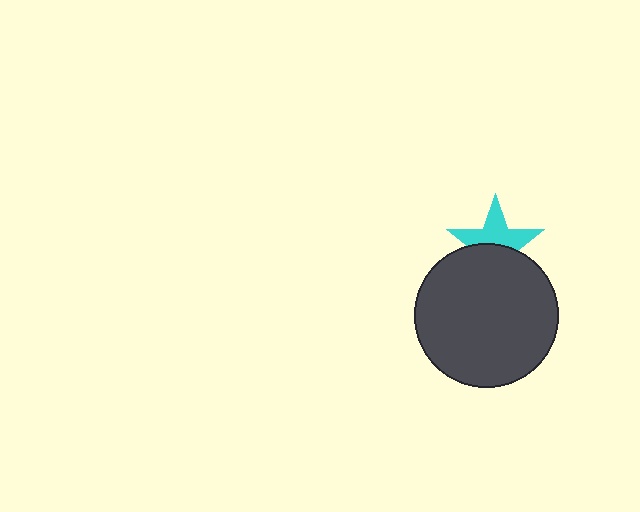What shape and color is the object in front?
The object in front is a dark gray circle.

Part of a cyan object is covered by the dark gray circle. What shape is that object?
It is a star.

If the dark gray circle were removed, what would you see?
You would see the complete cyan star.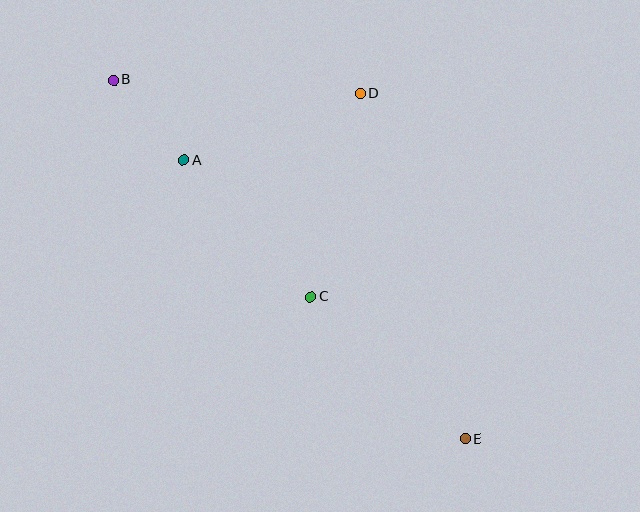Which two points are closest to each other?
Points A and B are closest to each other.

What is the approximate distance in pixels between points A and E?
The distance between A and E is approximately 396 pixels.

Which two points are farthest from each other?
Points B and E are farthest from each other.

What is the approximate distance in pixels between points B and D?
The distance between B and D is approximately 248 pixels.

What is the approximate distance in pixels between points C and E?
The distance between C and E is approximately 210 pixels.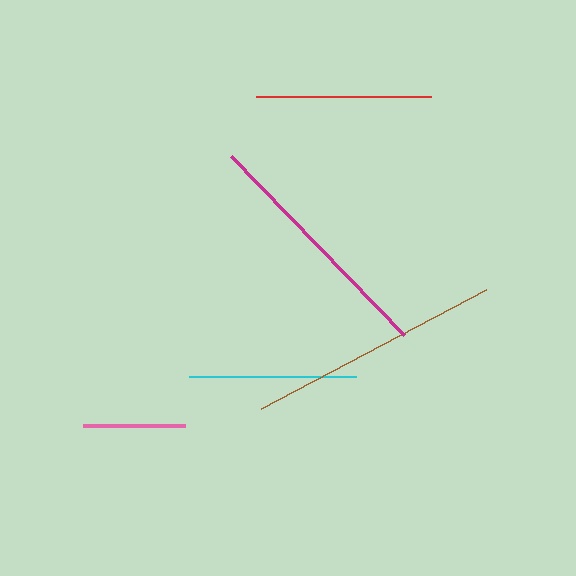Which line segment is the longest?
The brown line is the longest at approximately 255 pixels.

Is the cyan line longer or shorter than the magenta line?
The magenta line is longer than the cyan line.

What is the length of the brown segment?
The brown segment is approximately 255 pixels long.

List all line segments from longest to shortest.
From longest to shortest: brown, magenta, red, cyan, pink.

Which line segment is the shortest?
The pink line is the shortest at approximately 103 pixels.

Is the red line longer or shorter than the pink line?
The red line is longer than the pink line.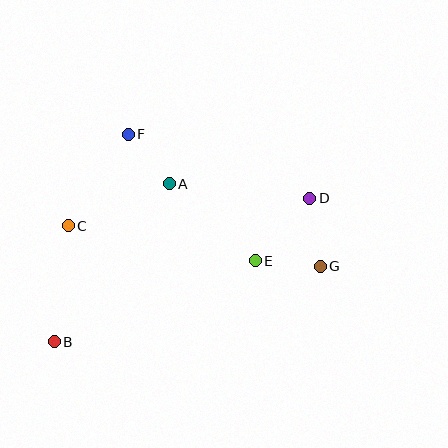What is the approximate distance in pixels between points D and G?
The distance between D and G is approximately 69 pixels.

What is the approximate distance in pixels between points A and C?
The distance between A and C is approximately 109 pixels.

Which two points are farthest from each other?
Points B and D are farthest from each other.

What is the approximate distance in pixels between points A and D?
The distance between A and D is approximately 141 pixels.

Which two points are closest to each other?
Points A and F are closest to each other.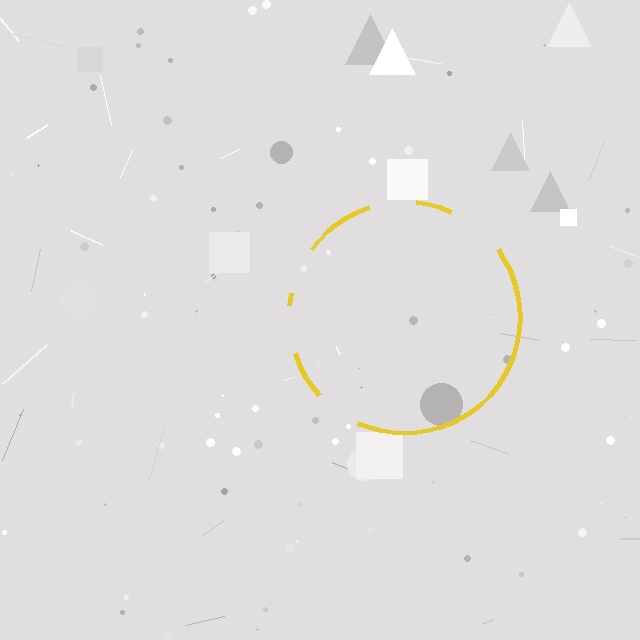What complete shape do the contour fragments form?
The contour fragments form a circle.